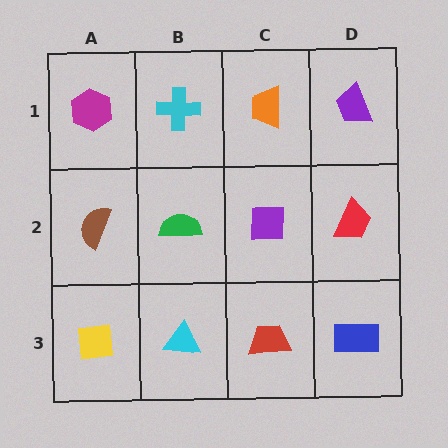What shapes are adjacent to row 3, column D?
A red trapezoid (row 2, column D), a red trapezoid (row 3, column C).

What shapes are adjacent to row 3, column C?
A purple square (row 2, column C), a cyan triangle (row 3, column B), a blue rectangle (row 3, column D).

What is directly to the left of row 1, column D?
An orange trapezoid.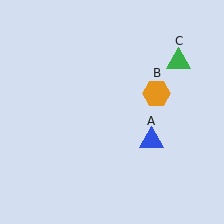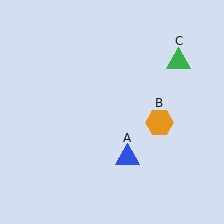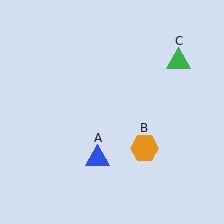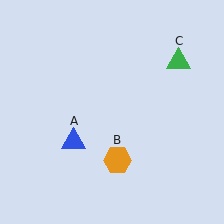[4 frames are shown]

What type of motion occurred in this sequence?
The blue triangle (object A), orange hexagon (object B) rotated clockwise around the center of the scene.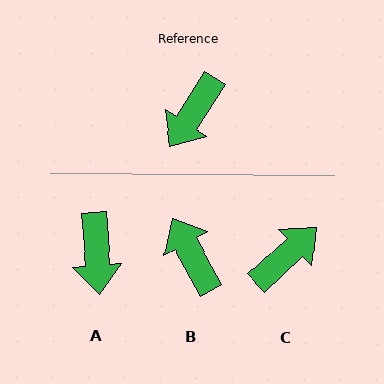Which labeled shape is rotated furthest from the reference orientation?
C, about 166 degrees away.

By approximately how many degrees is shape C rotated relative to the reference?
Approximately 166 degrees counter-clockwise.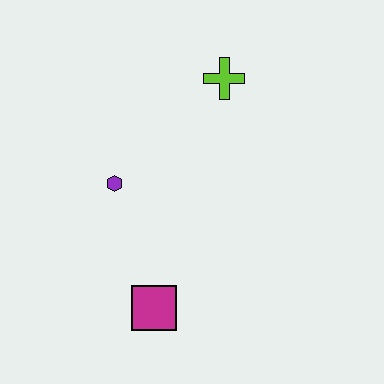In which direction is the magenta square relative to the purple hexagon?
The magenta square is below the purple hexagon.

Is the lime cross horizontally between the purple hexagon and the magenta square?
No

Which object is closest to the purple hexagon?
The magenta square is closest to the purple hexagon.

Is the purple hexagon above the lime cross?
No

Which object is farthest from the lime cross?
The magenta square is farthest from the lime cross.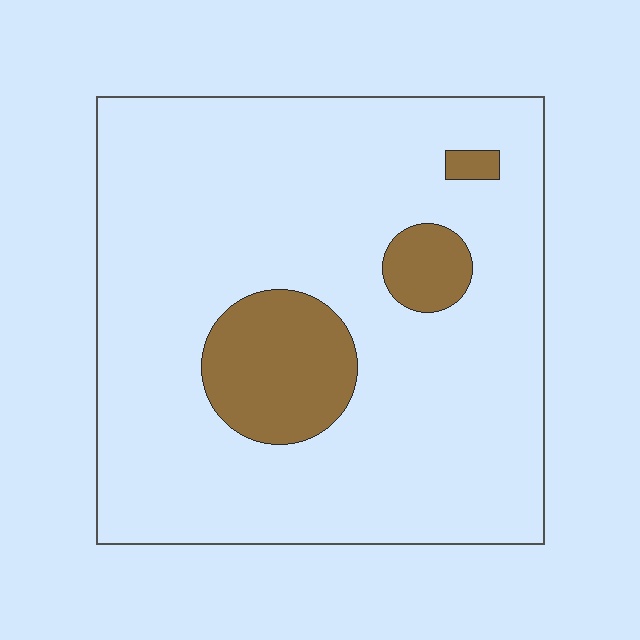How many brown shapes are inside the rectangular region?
3.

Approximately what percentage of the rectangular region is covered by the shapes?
Approximately 15%.